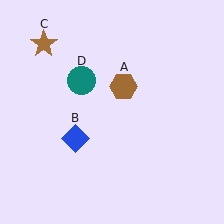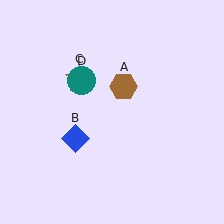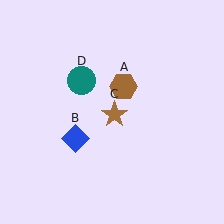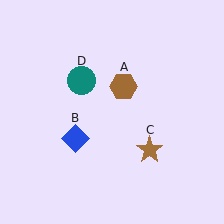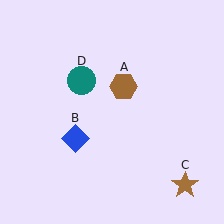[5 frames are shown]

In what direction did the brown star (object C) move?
The brown star (object C) moved down and to the right.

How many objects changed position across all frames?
1 object changed position: brown star (object C).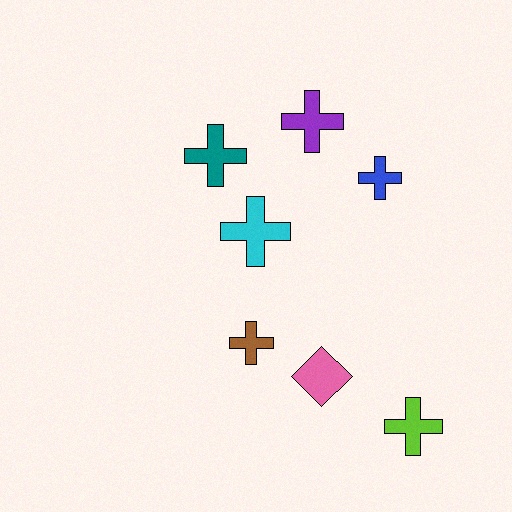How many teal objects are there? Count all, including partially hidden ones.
There is 1 teal object.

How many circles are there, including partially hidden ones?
There are no circles.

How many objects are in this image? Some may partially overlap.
There are 7 objects.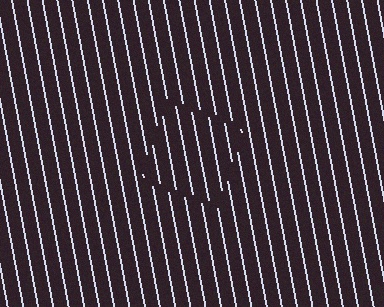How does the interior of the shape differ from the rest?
The interior of the shape contains the same grating, shifted by half a period — the contour is defined by the phase discontinuity where line-ends from the inner and outer gratings abut.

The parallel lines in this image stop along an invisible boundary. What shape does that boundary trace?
An illusory square. The interior of the shape contains the same grating, shifted by half a period — the contour is defined by the phase discontinuity where line-ends from the inner and outer gratings abut.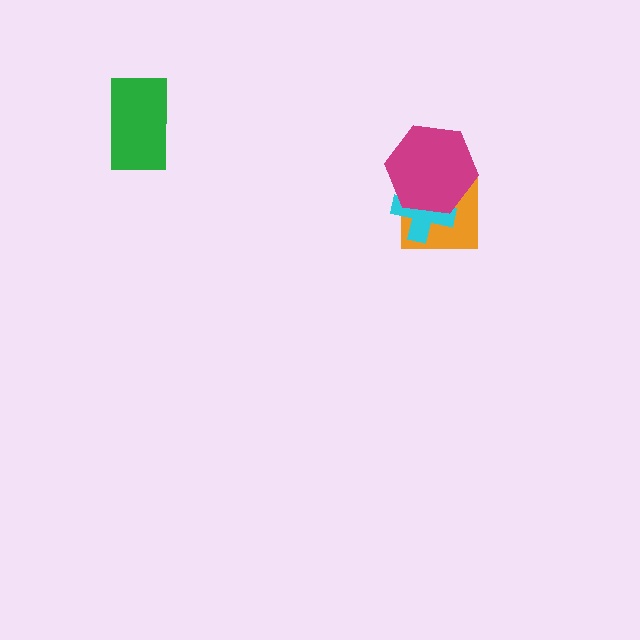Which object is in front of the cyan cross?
The magenta hexagon is in front of the cyan cross.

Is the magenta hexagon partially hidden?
No, no other shape covers it.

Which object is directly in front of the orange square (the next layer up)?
The cyan cross is directly in front of the orange square.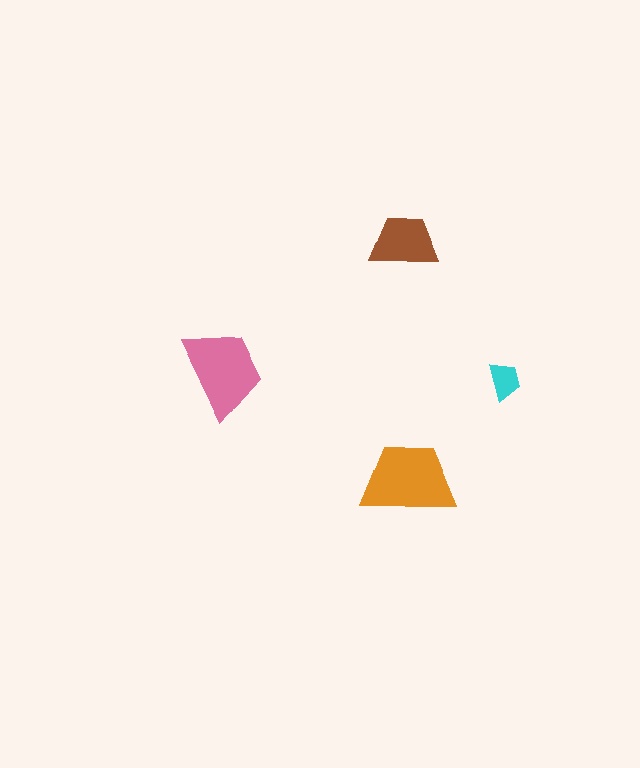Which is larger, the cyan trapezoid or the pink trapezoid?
The pink one.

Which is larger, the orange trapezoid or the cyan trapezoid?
The orange one.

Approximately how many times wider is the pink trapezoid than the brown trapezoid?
About 1.5 times wider.